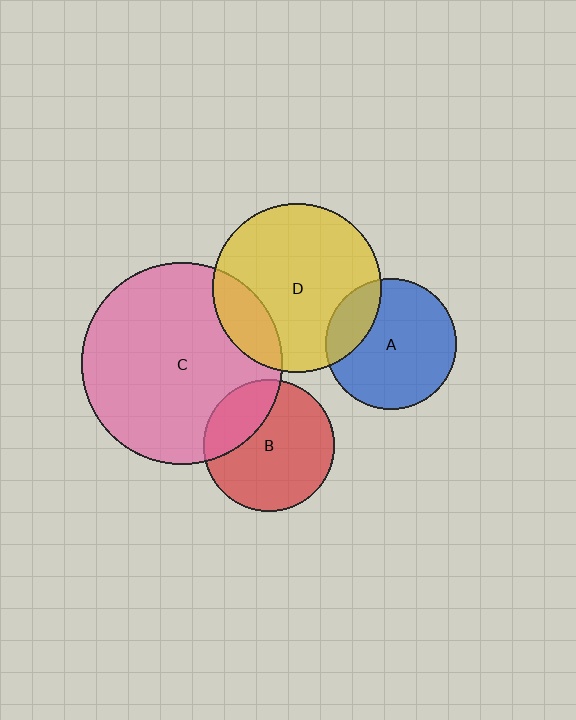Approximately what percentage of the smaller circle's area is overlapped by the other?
Approximately 20%.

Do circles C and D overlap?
Yes.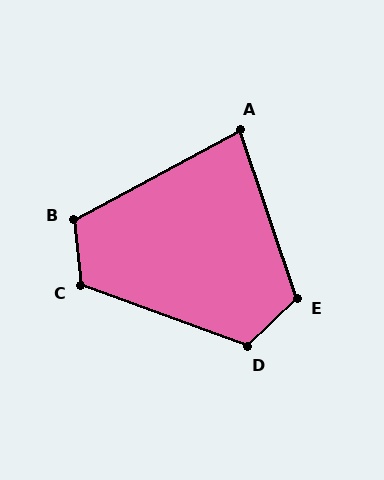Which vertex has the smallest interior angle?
A, at approximately 80 degrees.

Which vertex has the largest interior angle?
C, at approximately 116 degrees.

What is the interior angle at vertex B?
Approximately 112 degrees (obtuse).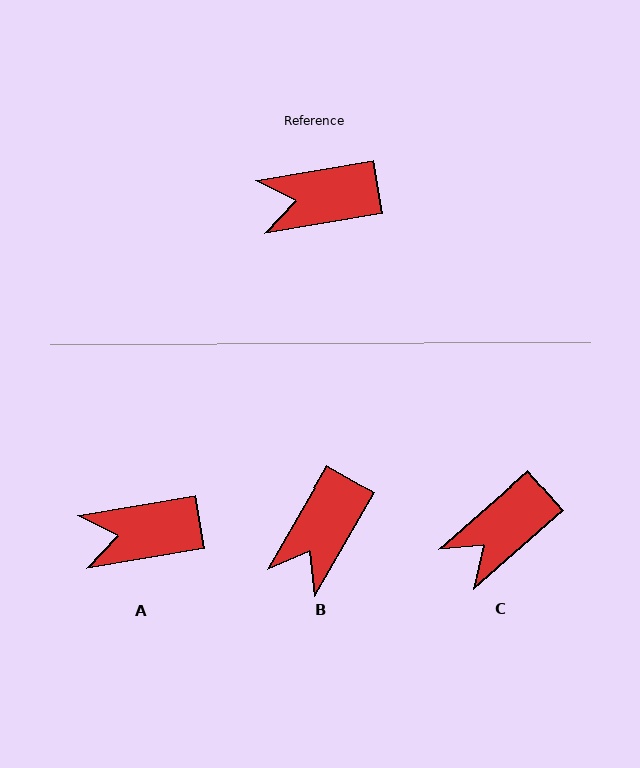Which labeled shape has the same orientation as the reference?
A.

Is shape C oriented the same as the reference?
No, it is off by about 32 degrees.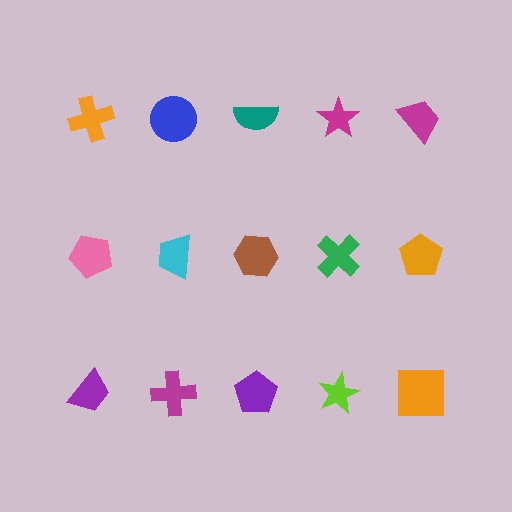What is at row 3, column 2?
A magenta cross.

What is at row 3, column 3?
A purple pentagon.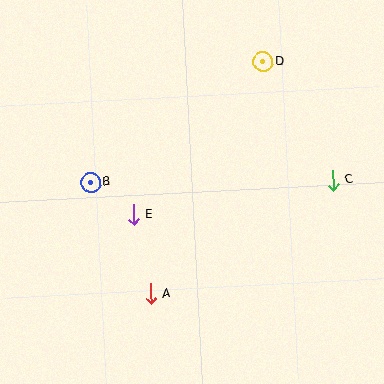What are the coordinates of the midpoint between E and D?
The midpoint between E and D is at (198, 138).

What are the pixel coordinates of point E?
Point E is at (133, 215).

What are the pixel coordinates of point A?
Point A is at (150, 294).